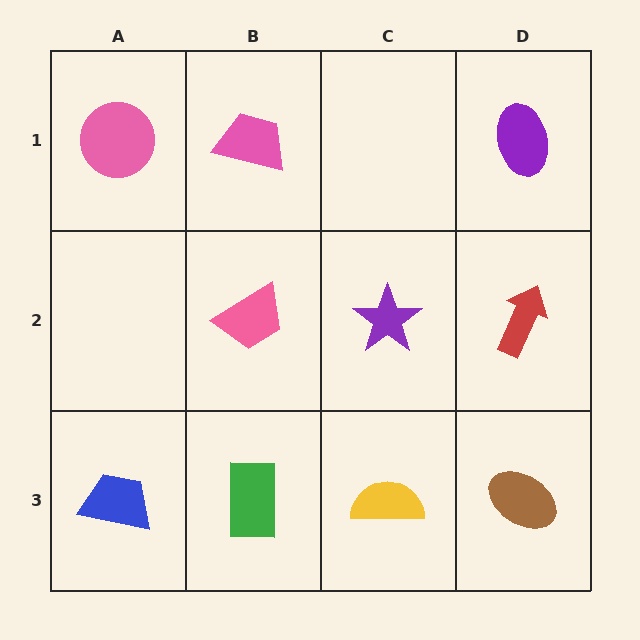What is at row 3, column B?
A green rectangle.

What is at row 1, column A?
A pink circle.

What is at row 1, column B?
A pink trapezoid.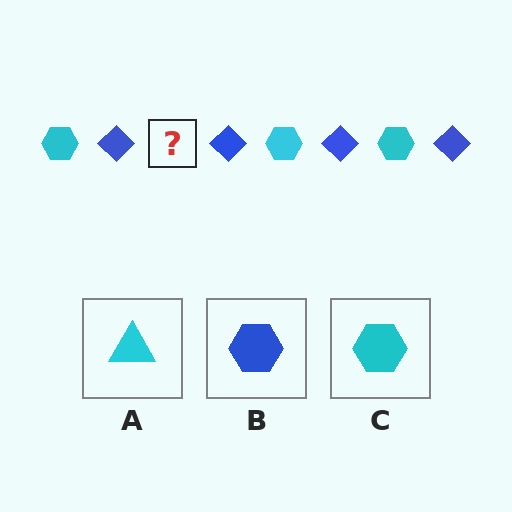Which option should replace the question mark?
Option C.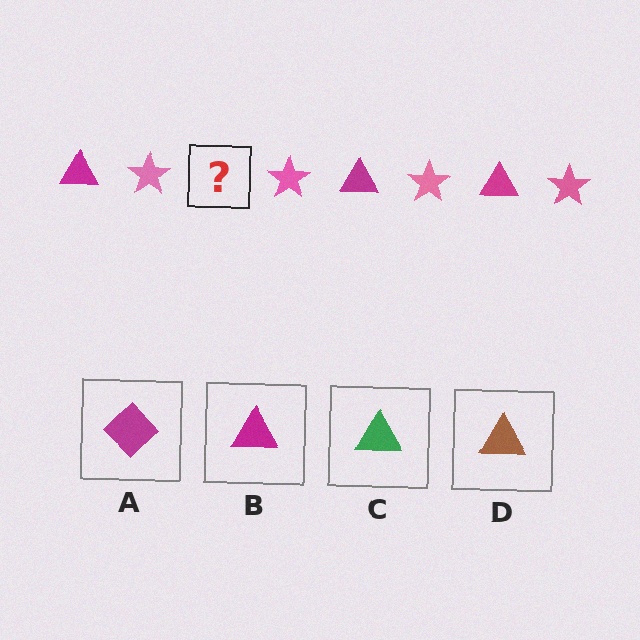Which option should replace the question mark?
Option B.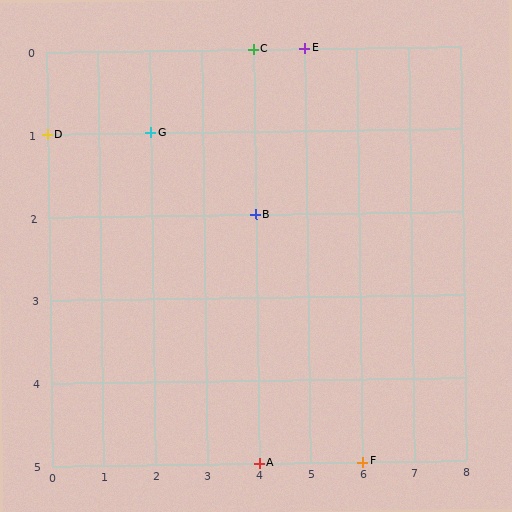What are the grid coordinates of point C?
Point C is at grid coordinates (4, 0).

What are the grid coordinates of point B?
Point B is at grid coordinates (4, 2).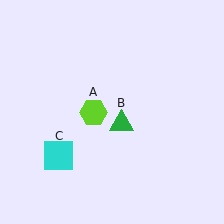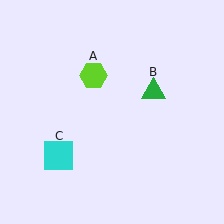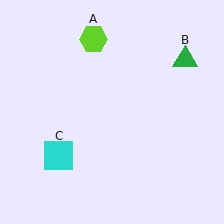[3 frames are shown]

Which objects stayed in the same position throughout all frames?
Cyan square (object C) remained stationary.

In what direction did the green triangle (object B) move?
The green triangle (object B) moved up and to the right.